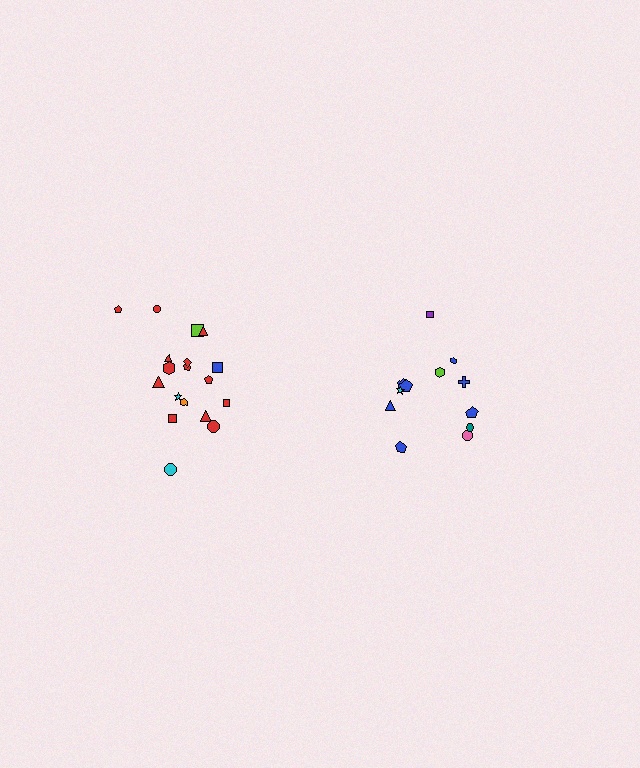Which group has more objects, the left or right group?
The left group.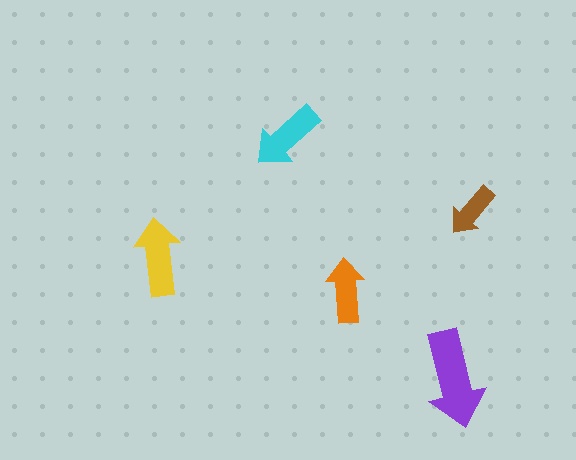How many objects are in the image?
There are 5 objects in the image.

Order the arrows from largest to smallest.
the purple one, the yellow one, the cyan one, the orange one, the brown one.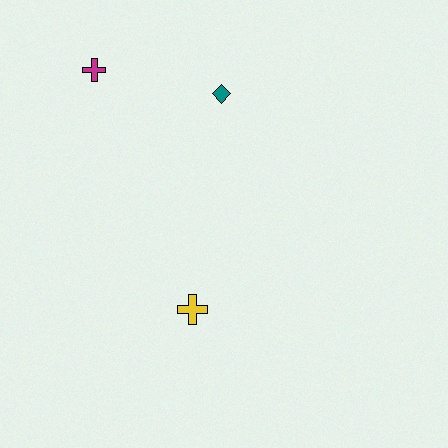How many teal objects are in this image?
There is 1 teal object.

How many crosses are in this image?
There are 2 crosses.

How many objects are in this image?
There are 3 objects.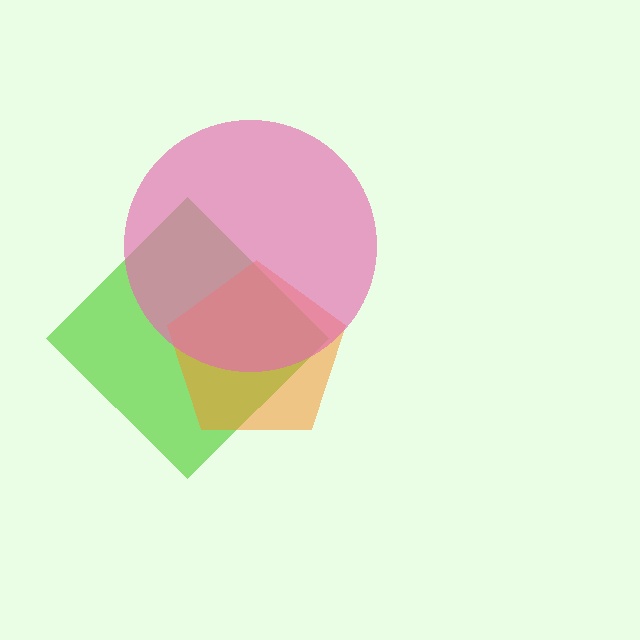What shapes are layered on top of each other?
The layered shapes are: a lime diamond, an orange pentagon, a pink circle.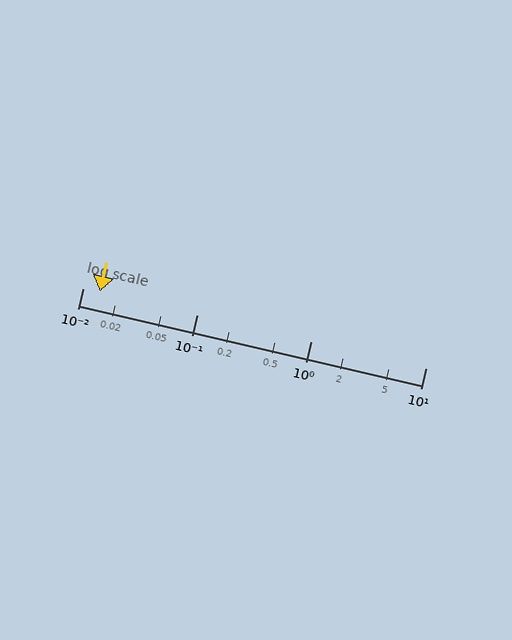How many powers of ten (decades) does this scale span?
The scale spans 3 decades, from 0.01 to 10.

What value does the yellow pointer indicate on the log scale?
The pointer indicates approximately 0.014.